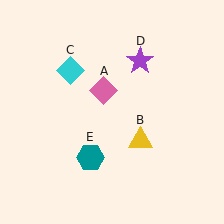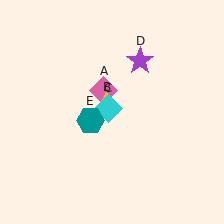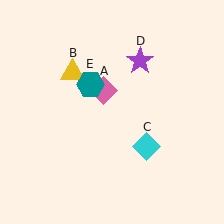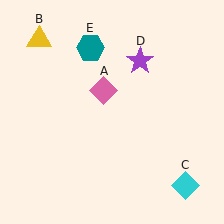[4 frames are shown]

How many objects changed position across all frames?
3 objects changed position: yellow triangle (object B), cyan diamond (object C), teal hexagon (object E).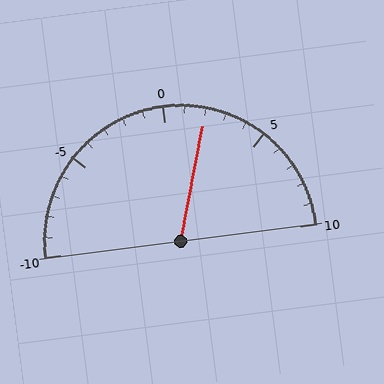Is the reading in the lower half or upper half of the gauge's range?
The reading is in the upper half of the range (-10 to 10).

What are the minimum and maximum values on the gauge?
The gauge ranges from -10 to 10.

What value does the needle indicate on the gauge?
The needle indicates approximately 2.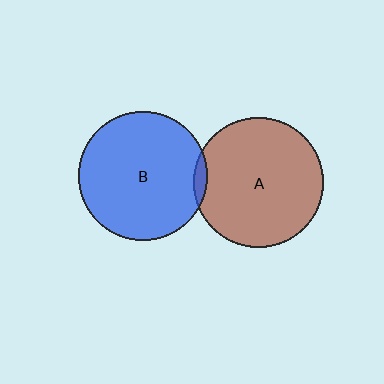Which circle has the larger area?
Circle A (brown).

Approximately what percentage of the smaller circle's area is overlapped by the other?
Approximately 5%.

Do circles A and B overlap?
Yes.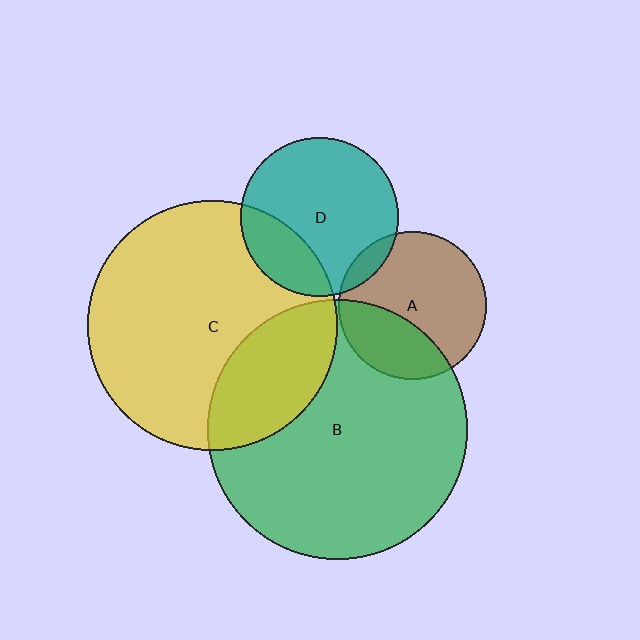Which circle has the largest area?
Circle B (green).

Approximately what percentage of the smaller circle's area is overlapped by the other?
Approximately 25%.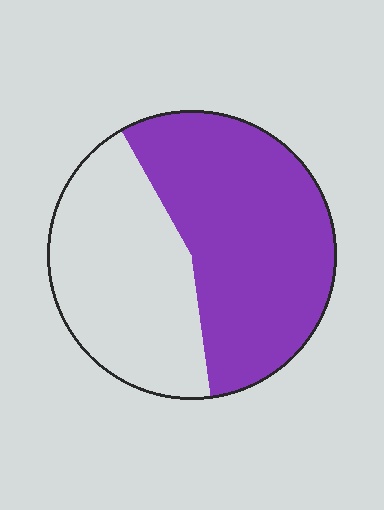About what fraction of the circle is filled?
About three fifths (3/5).